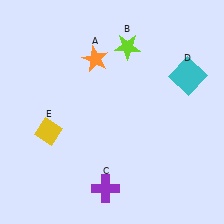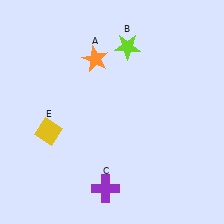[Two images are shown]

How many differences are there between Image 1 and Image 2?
There is 1 difference between the two images.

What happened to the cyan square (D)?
The cyan square (D) was removed in Image 2. It was in the top-right area of Image 1.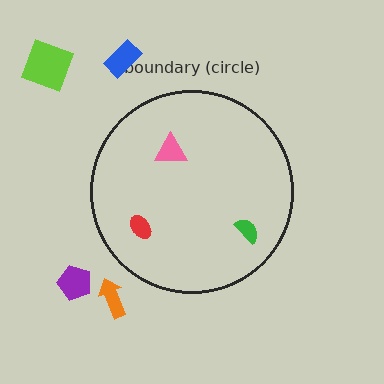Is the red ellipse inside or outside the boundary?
Inside.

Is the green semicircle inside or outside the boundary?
Inside.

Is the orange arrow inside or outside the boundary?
Outside.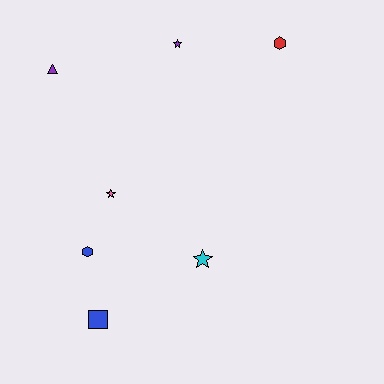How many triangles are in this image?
There is 1 triangle.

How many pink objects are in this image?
There is 1 pink object.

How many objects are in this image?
There are 7 objects.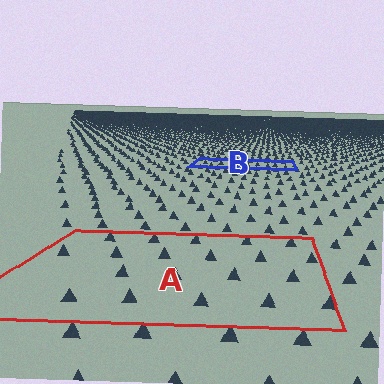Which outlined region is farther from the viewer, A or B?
Region B is farther from the viewer — the texture elements inside it appear smaller and more densely packed.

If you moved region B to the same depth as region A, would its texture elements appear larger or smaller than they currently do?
They would appear larger. At a closer depth, the same texture elements are projected at a bigger on-screen size.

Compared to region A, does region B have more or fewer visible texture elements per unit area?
Region B has more texture elements per unit area — they are packed more densely because it is farther away.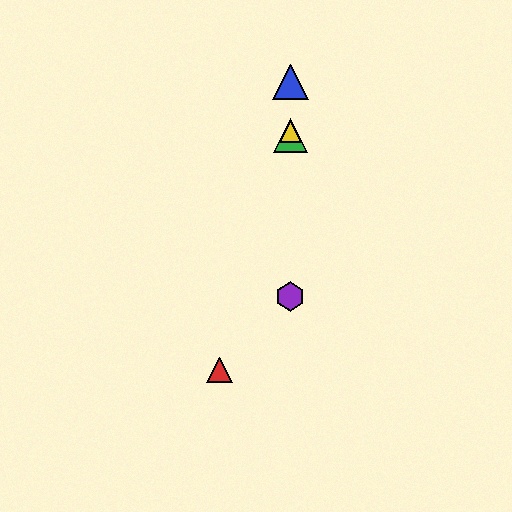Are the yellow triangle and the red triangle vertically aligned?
No, the yellow triangle is at x≈290 and the red triangle is at x≈219.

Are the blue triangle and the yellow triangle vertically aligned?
Yes, both are at x≈290.